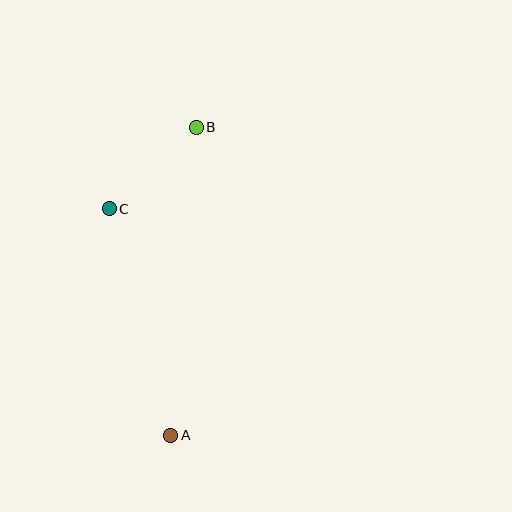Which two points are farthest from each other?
Points A and B are farthest from each other.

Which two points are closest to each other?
Points B and C are closest to each other.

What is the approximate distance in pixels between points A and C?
The distance between A and C is approximately 235 pixels.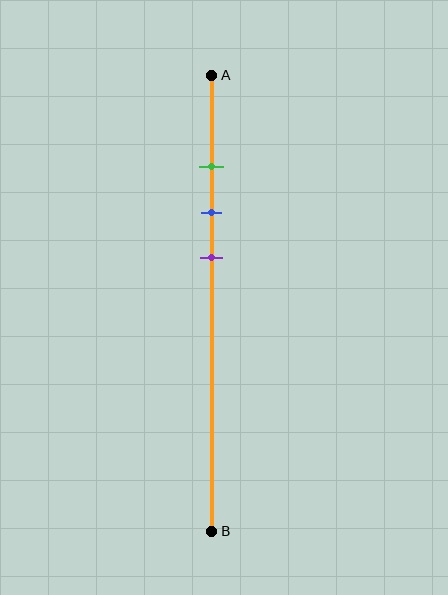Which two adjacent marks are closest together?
The green and blue marks are the closest adjacent pair.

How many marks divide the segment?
There are 3 marks dividing the segment.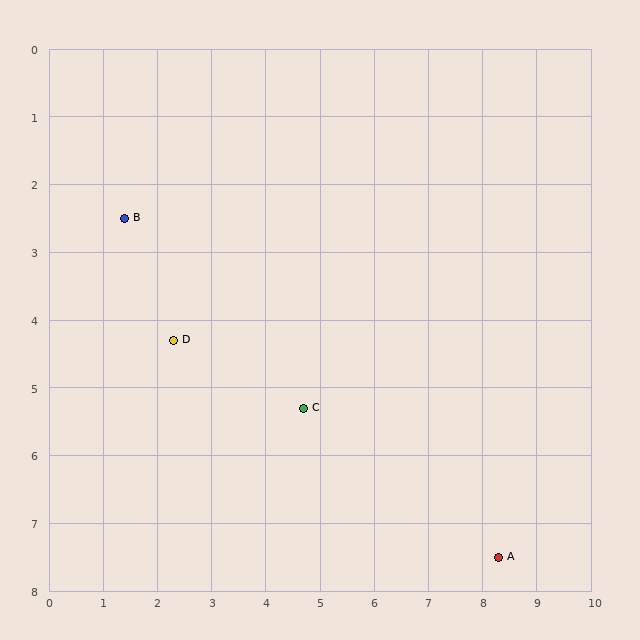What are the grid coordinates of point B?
Point B is at approximately (1.4, 2.5).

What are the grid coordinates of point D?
Point D is at approximately (2.3, 4.3).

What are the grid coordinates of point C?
Point C is at approximately (4.7, 5.3).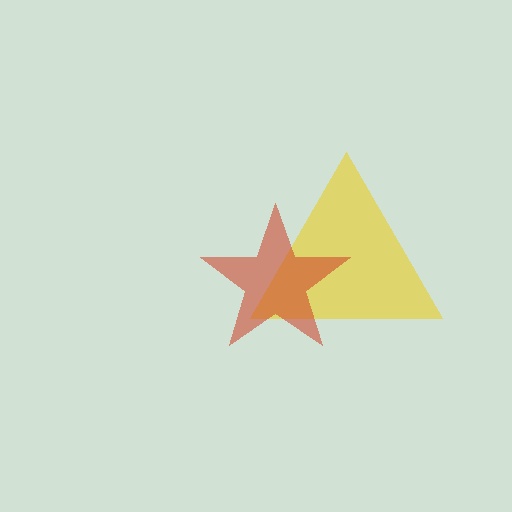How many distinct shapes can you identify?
There are 2 distinct shapes: a yellow triangle, a red star.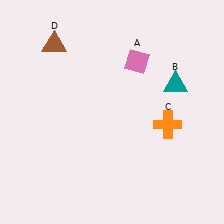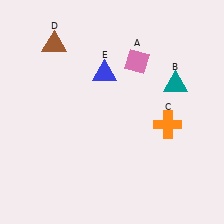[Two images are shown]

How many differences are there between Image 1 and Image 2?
There is 1 difference between the two images.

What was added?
A blue triangle (E) was added in Image 2.